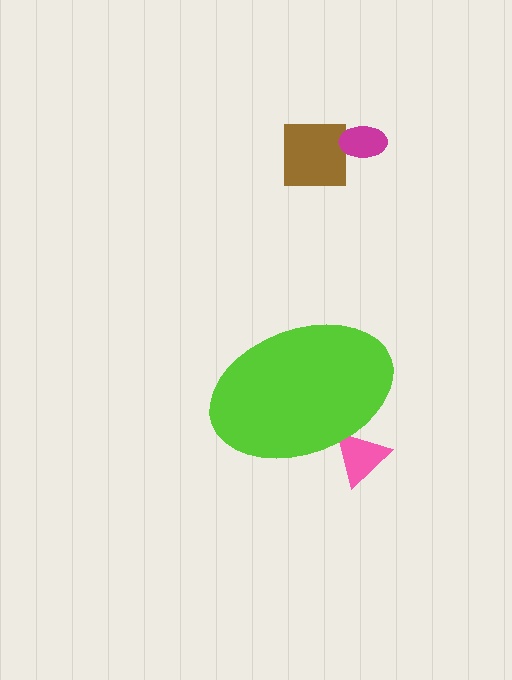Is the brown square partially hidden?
No, the brown square is fully visible.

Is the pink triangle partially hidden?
Yes, the pink triangle is partially hidden behind the lime ellipse.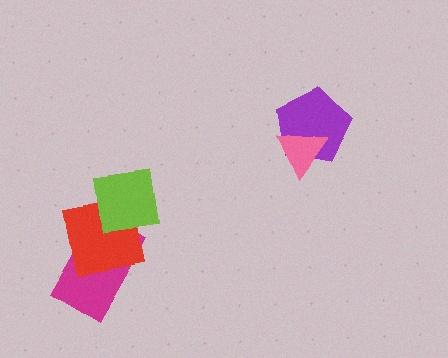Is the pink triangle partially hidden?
No, no other shape covers it.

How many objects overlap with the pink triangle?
1 object overlaps with the pink triangle.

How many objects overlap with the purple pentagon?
1 object overlaps with the purple pentagon.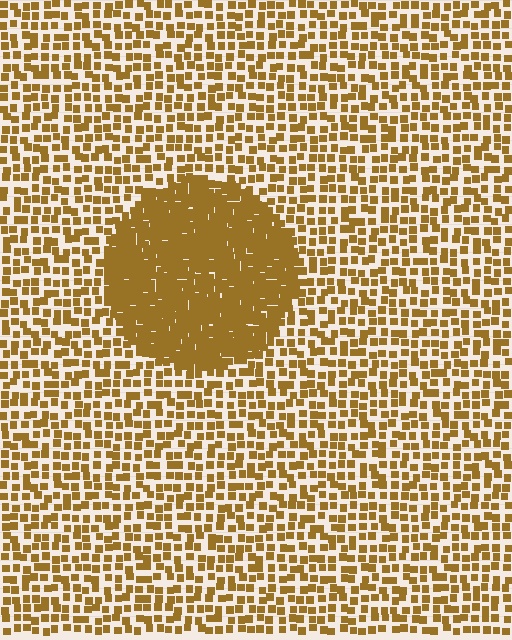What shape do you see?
I see a circle.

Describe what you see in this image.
The image contains small brown elements arranged at two different densities. A circle-shaped region is visible where the elements are more densely packed than the surrounding area.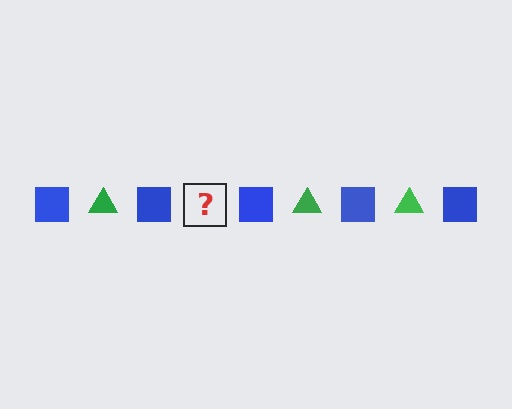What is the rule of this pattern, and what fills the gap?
The rule is that the pattern alternates between blue square and green triangle. The gap should be filled with a green triangle.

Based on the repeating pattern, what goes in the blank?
The blank should be a green triangle.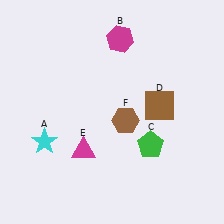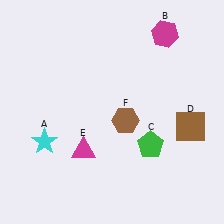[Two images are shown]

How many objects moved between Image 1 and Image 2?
2 objects moved between the two images.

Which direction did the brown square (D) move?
The brown square (D) moved right.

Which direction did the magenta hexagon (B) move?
The magenta hexagon (B) moved right.